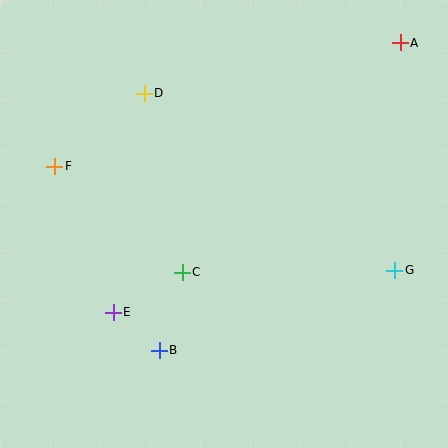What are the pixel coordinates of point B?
Point B is at (159, 350).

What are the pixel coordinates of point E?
Point E is at (113, 312).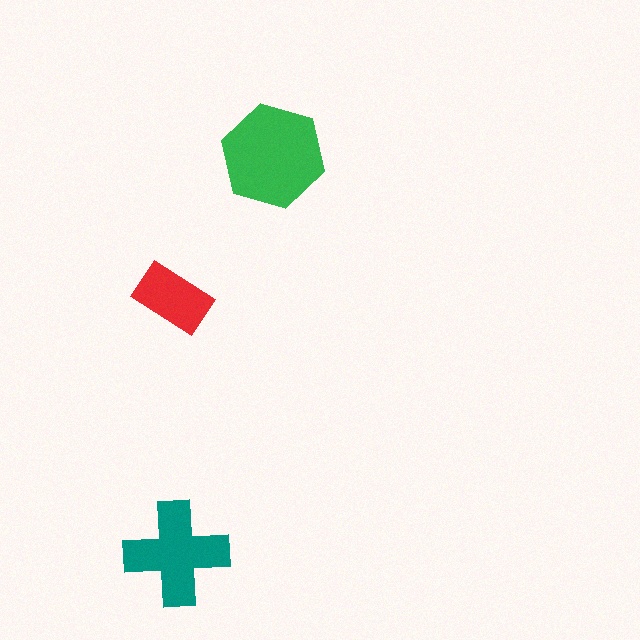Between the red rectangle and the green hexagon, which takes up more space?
The green hexagon.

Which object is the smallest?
The red rectangle.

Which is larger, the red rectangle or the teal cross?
The teal cross.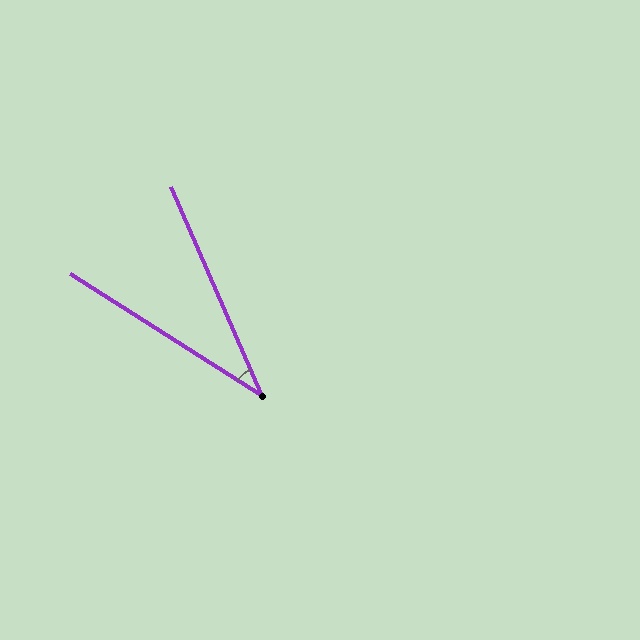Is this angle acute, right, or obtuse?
It is acute.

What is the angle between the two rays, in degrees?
Approximately 34 degrees.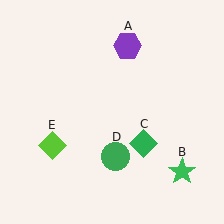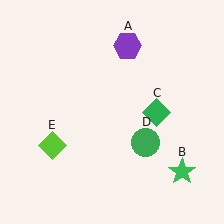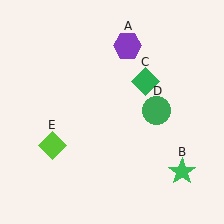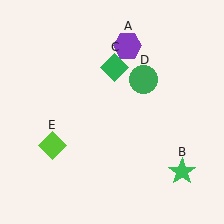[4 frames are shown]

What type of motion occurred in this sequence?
The green diamond (object C), green circle (object D) rotated counterclockwise around the center of the scene.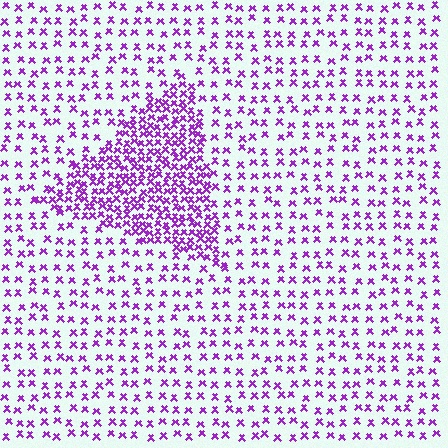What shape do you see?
I see a triangle.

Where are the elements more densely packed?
The elements are more densely packed inside the triangle boundary.